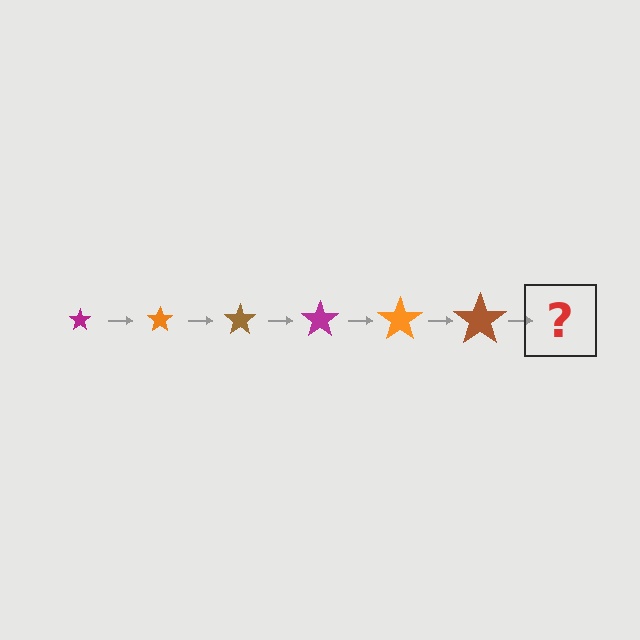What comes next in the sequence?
The next element should be a magenta star, larger than the previous one.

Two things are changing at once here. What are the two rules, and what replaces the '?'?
The two rules are that the star grows larger each step and the color cycles through magenta, orange, and brown. The '?' should be a magenta star, larger than the previous one.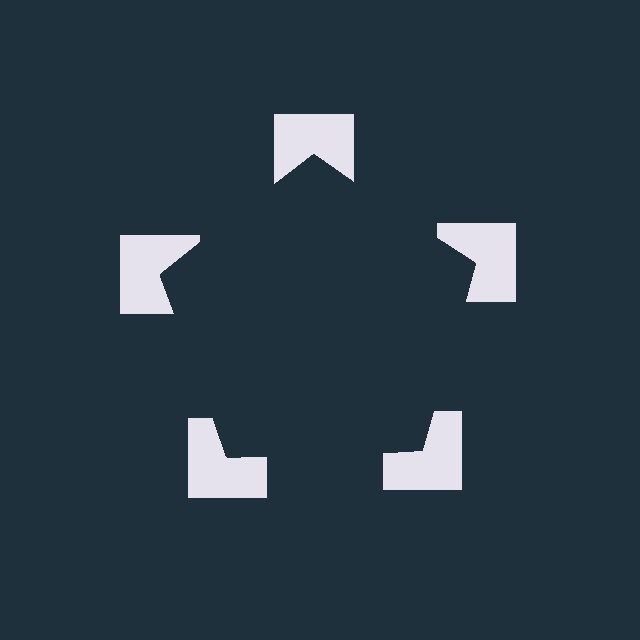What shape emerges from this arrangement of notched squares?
An illusory pentagon — its edges are inferred from the aligned wedge cuts in the notched squares, not physically drawn.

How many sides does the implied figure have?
5 sides.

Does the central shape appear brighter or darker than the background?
It typically appears slightly darker than the background, even though no actual brightness change is drawn.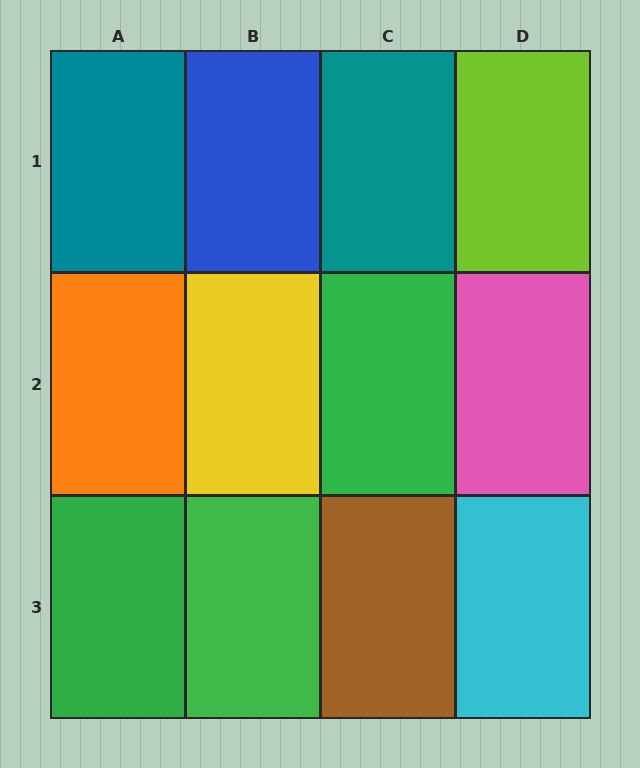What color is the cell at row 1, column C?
Teal.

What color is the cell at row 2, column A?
Orange.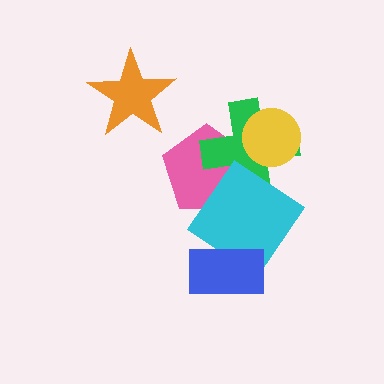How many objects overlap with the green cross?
3 objects overlap with the green cross.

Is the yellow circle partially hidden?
No, no other shape covers it.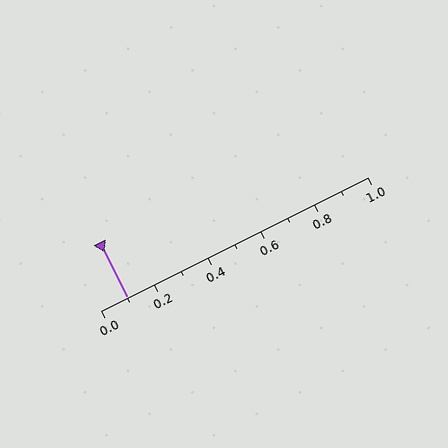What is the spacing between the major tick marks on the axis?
The major ticks are spaced 0.2 apart.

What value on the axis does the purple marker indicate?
The marker indicates approximately 0.1.